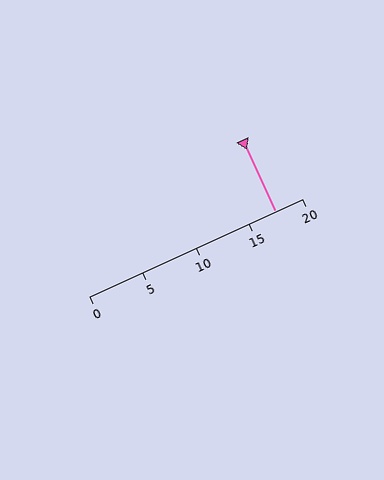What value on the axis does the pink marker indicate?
The marker indicates approximately 17.5.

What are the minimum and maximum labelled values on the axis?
The axis runs from 0 to 20.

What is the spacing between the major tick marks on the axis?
The major ticks are spaced 5 apart.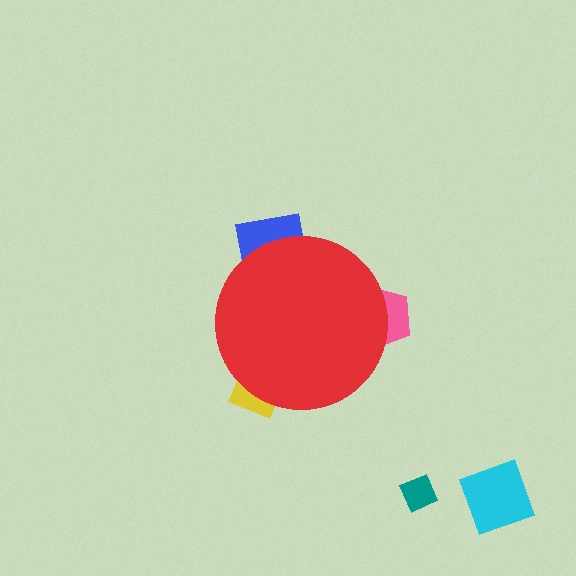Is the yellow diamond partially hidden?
Yes, the yellow diamond is partially hidden behind the red circle.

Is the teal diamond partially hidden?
No, the teal diamond is fully visible.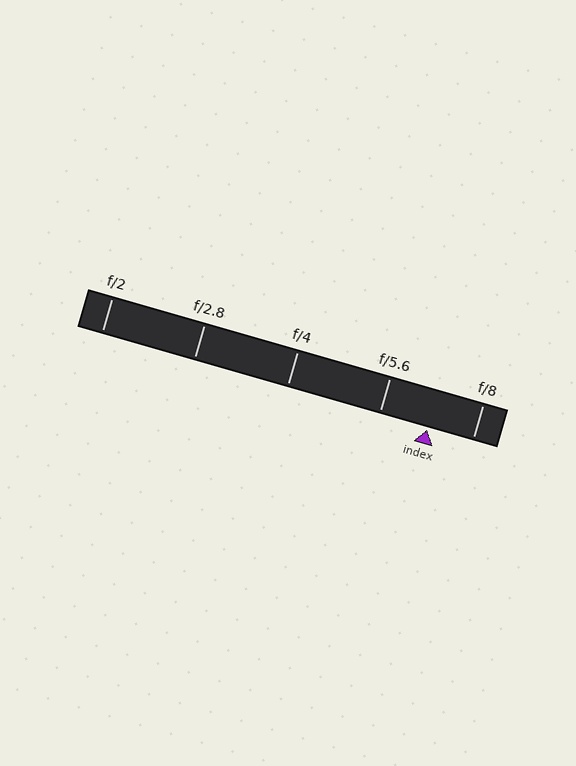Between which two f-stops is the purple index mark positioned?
The index mark is between f/5.6 and f/8.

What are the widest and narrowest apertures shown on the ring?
The widest aperture shown is f/2 and the narrowest is f/8.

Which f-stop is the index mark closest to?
The index mark is closest to f/8.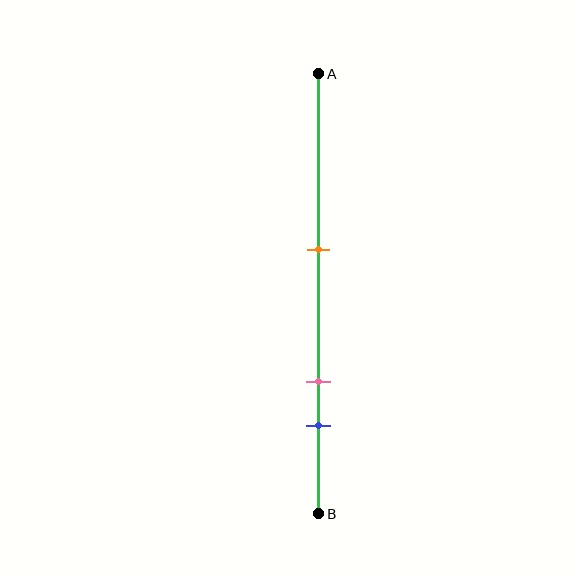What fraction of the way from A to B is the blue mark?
The blue mark is approximately 80% (0.8) of the way from A to B.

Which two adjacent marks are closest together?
The pink and blue marks are the closest adjacent pair.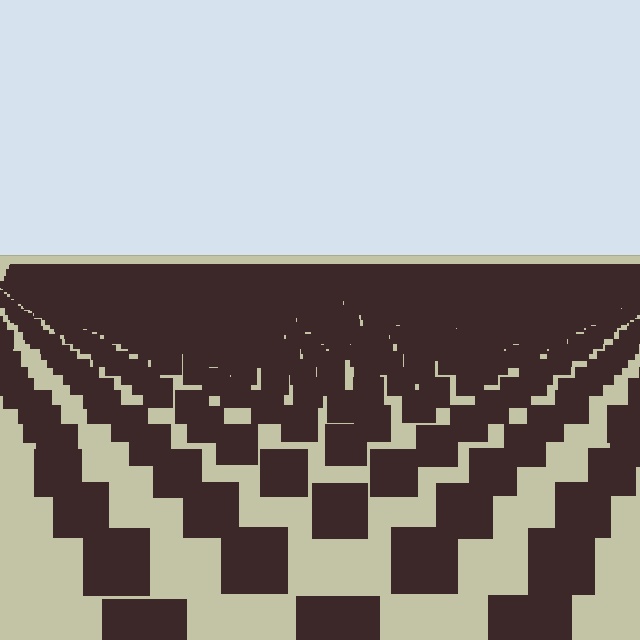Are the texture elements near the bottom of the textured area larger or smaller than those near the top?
Larger. Near the bottom, elements are closer to the viewer and appear at a bigger on-screen size.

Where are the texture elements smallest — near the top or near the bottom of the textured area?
Near the top.